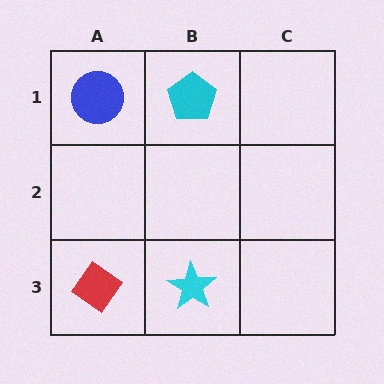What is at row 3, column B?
A cyan star.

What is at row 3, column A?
A red diamond.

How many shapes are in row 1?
2 shapes.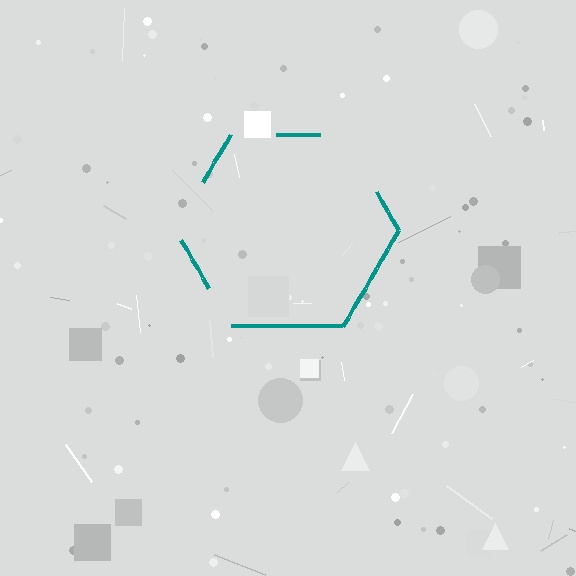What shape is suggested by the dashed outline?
The dashed outline suggests a hexagon.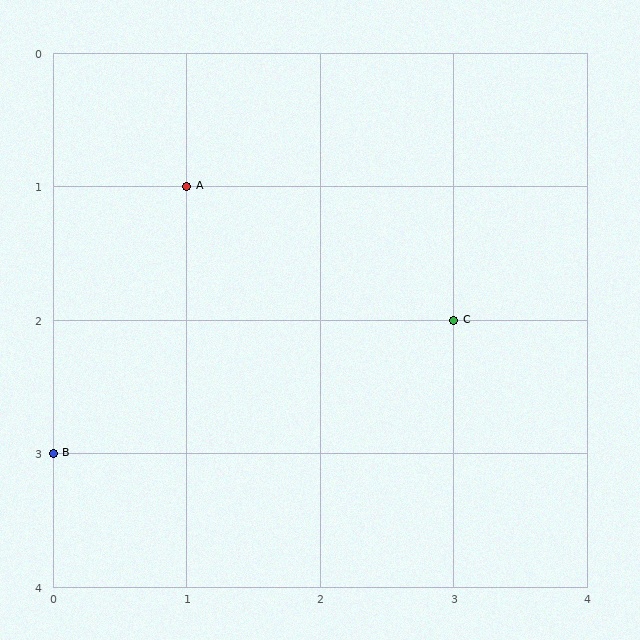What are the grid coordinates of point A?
Point A is at grid coordinates (1, 1).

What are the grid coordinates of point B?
Point B is at grid coordinates (0, 3).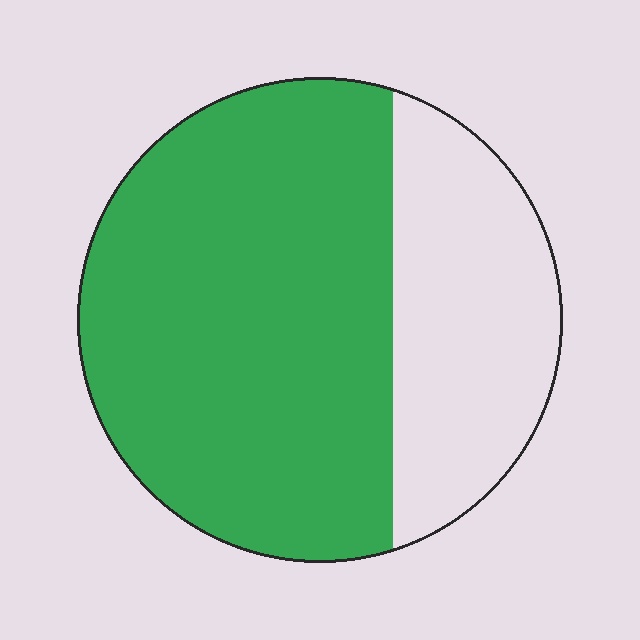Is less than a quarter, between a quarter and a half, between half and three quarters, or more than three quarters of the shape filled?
Between half and three quarters.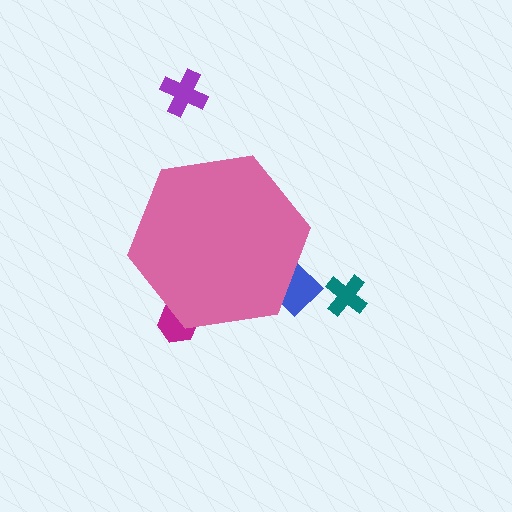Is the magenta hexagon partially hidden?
Yes, the magenta hexagon is partially hidden behind the pink hexagon.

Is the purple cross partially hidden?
No, the purple cross is fully visible.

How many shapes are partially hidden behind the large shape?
2 shapes are partially hidden.